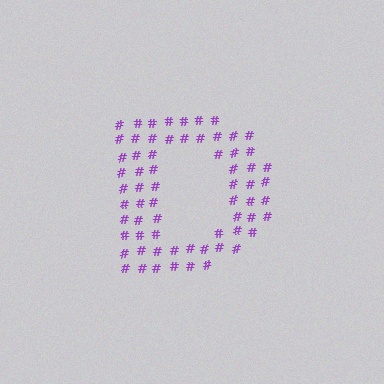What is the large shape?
The large shape is the letter D.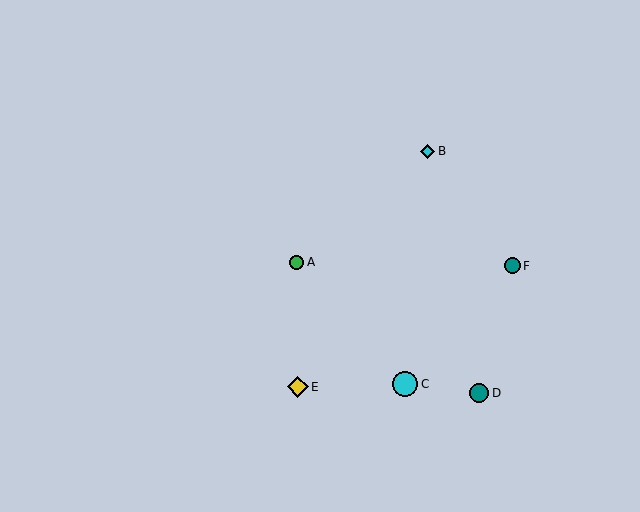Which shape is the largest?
The cyan circle (labeled C) is the largest.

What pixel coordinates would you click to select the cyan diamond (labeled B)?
Click at (427, 151) to select the cyan diamond B.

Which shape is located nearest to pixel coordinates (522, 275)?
The teal circle (labeled F) at (512, 266) is nearest to that location.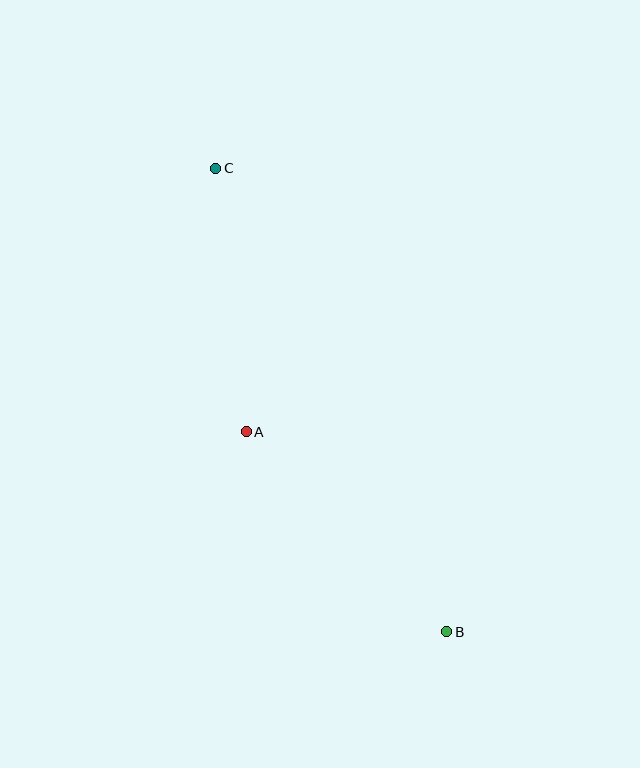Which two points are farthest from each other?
Points B and C are farthest from each other.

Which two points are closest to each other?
Points A and C are closest to each other.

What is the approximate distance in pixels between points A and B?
The distance between A and B is approximately 284 pixels.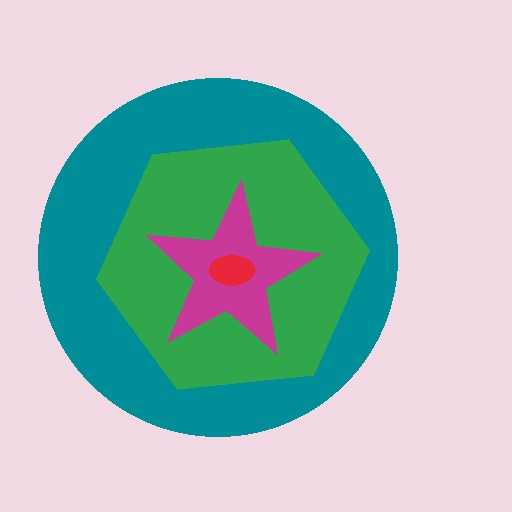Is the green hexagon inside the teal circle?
Yes.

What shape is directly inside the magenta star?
The red ellipse.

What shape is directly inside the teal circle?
The green hexagon.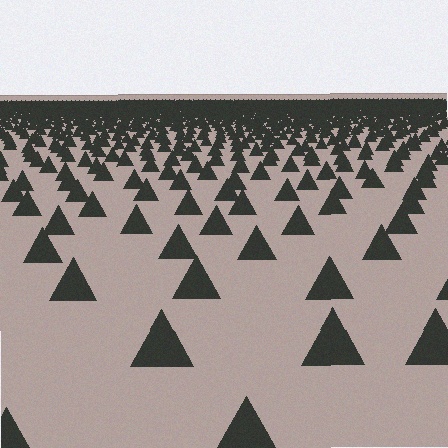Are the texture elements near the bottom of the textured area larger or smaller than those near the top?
Larger. Near the bottom, elements are closer to the viewer and appear at a bigger on-screen size.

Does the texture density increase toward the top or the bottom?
Density increases toward the top.